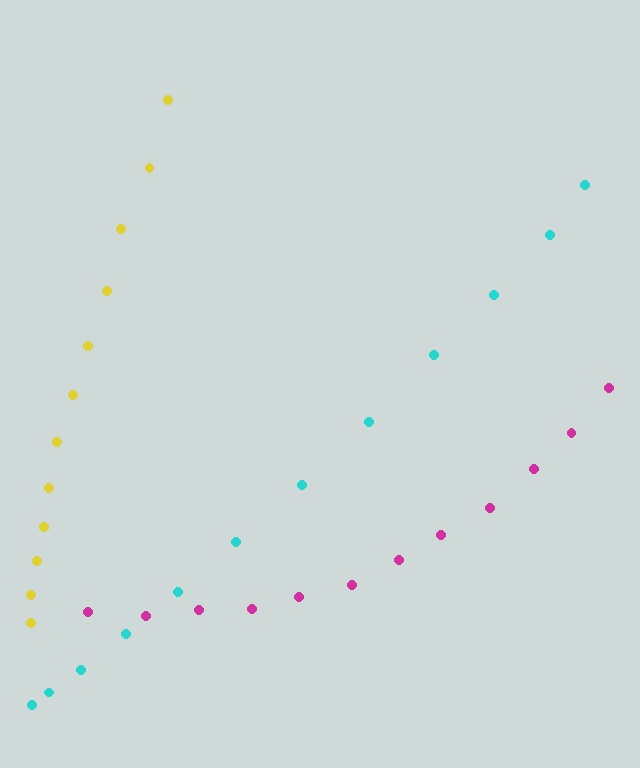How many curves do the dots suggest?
There are 3 distinct paths.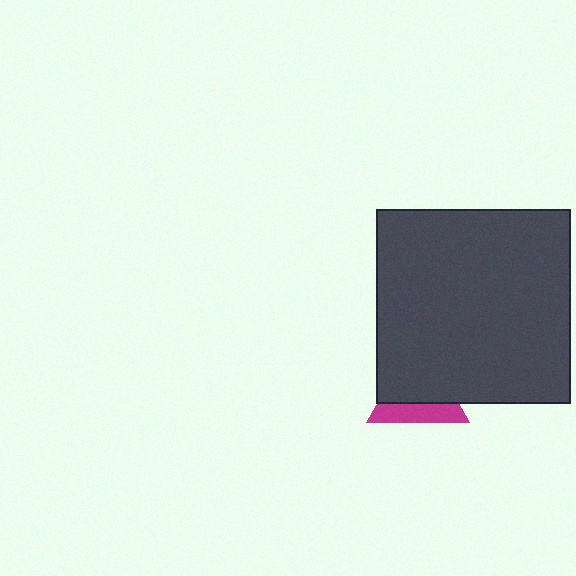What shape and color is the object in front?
The object in front is a dark gray square.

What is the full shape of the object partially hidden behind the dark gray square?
The partially hidden object is a magenta triangle.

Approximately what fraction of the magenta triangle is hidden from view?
Roughly 61% of the magenta triangle is hidden behind the dark gray square.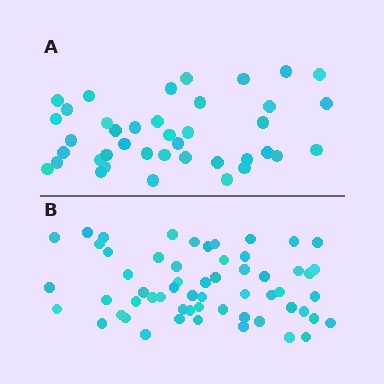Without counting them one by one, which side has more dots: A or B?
Region B (the bottom region) has more dots.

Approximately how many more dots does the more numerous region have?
Region B has approximately 20 more dots than region A.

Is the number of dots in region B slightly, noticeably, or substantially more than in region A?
Region B has substantially more. The ratio is roughly 1.4 to 1.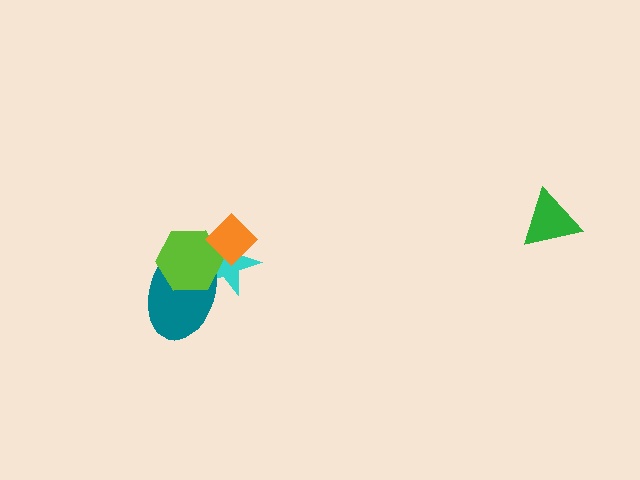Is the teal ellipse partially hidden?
Yes, it is partially covered by another shape.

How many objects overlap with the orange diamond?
2 objects overlap with the orange diamond.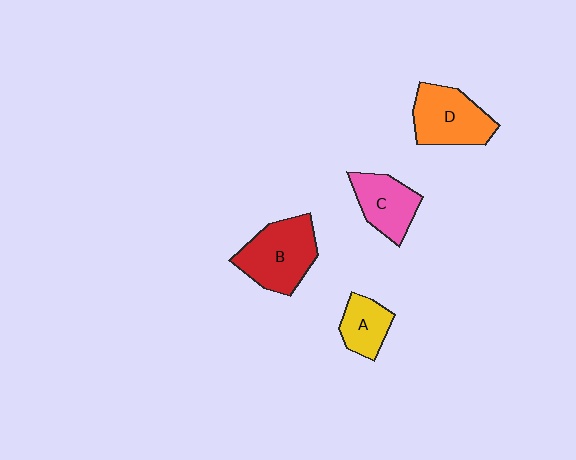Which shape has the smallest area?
Shape A (yellow).